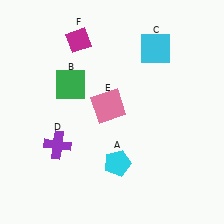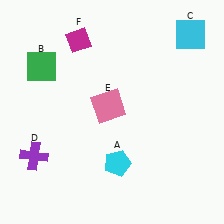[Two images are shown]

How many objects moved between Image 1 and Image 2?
3 objects moved between the two images.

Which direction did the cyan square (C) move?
The cyan square (C) moved right.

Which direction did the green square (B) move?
The green square (B) moved left.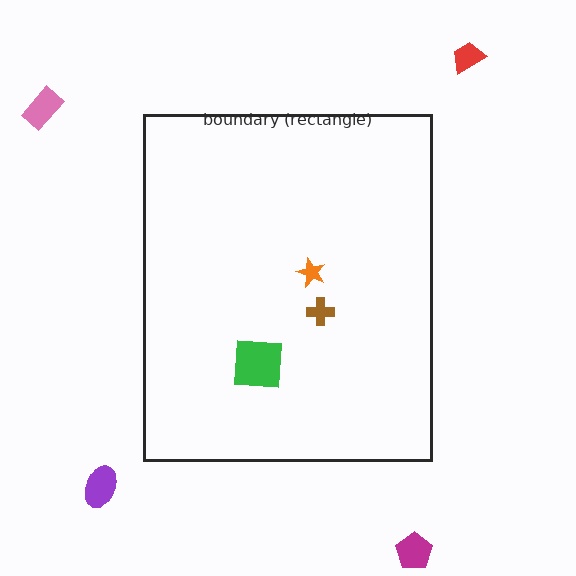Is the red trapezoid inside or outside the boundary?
Outside.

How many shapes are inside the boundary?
3 inside, 4 outside.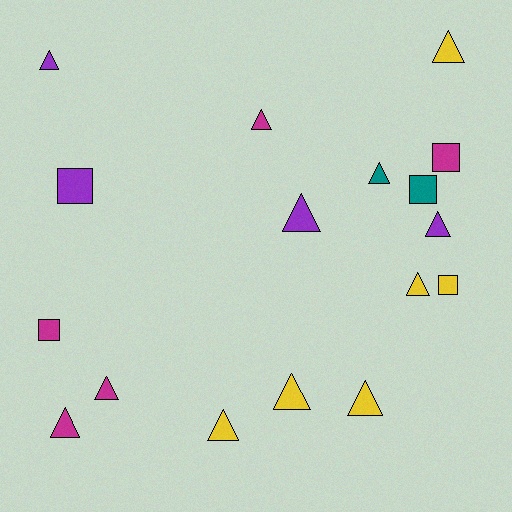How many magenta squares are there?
There are 2 magenta squares.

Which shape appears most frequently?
Triangle, with 12 objects.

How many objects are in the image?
There are 17 objects.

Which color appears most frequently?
Yellow, with 6 objects.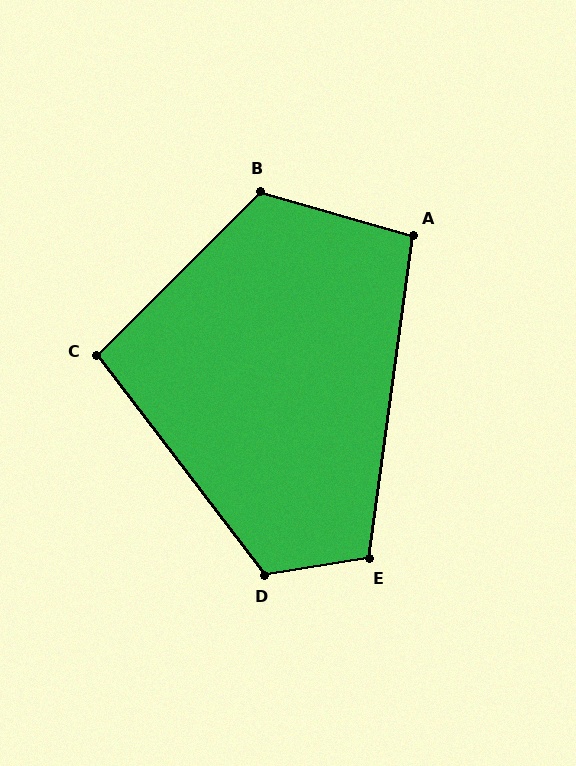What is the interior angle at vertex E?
Approximately 107 degrees (obtuse).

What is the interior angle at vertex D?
Approximately 118 degrees (obtuse).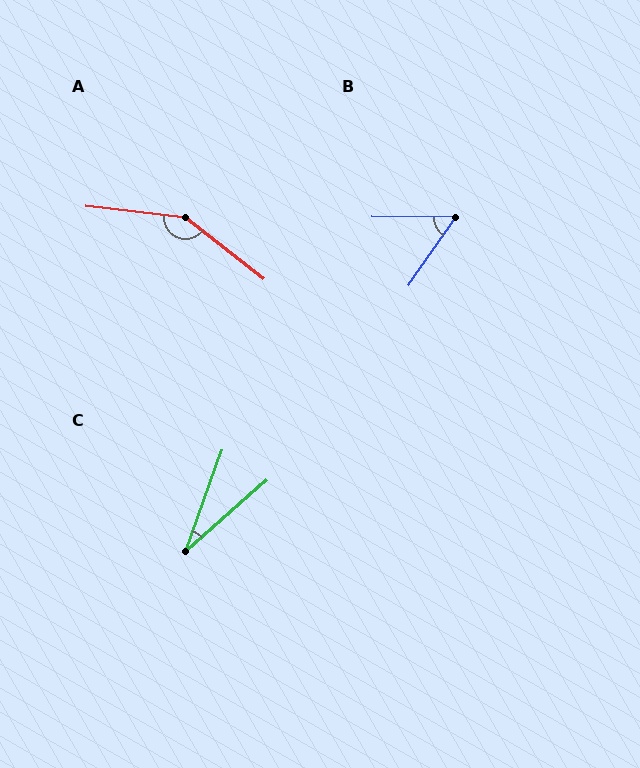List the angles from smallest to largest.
C (29°), B (55°), A (149°).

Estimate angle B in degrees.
Approximately 55 degrees.